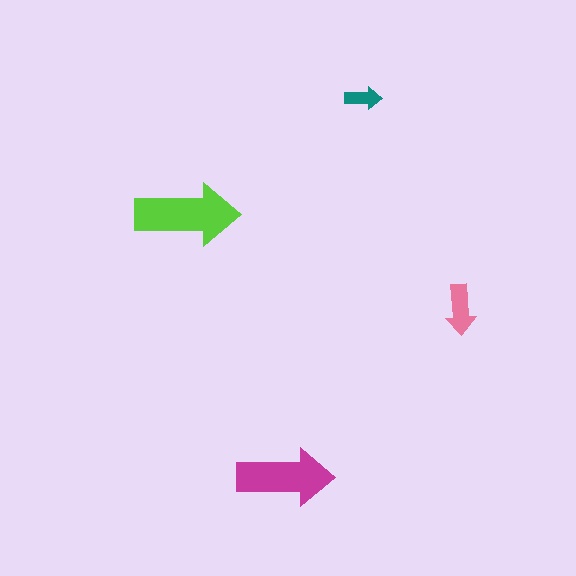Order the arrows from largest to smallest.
the lime one, the magenta one, the pink one, the teal one.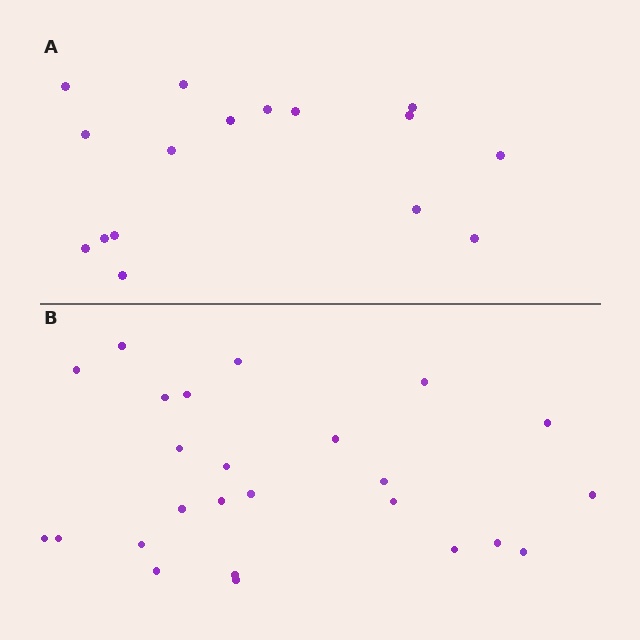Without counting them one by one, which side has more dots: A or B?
Region B (the bottom region) has more dots.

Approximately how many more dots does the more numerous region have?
Region B has roughly 8 or so more dots than region A.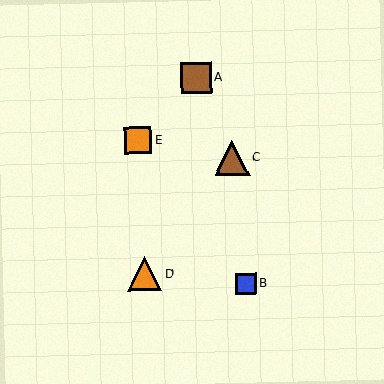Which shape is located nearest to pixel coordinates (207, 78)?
The brown square (labeled A) at (196, 78) is nearest to that location.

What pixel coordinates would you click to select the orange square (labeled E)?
Click at (138, 140) to select the orange square E.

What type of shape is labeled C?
Shape C is a brown triangle.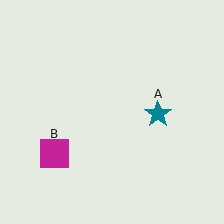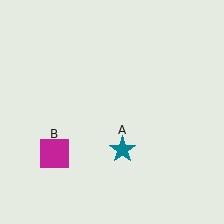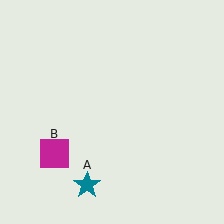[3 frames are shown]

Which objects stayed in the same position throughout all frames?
Magenta square (object B) remained stationary.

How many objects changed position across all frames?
1 object changed position: teal star (object A).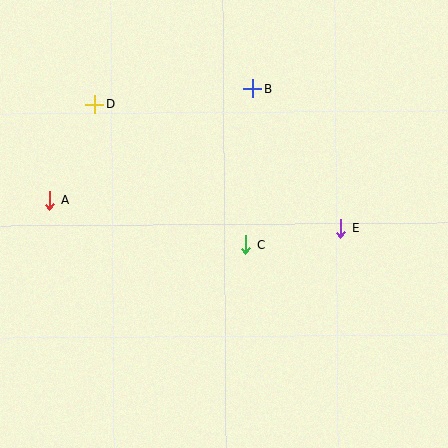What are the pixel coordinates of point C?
Point C is at (246, 245).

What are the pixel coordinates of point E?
Point E is at (341, 228).